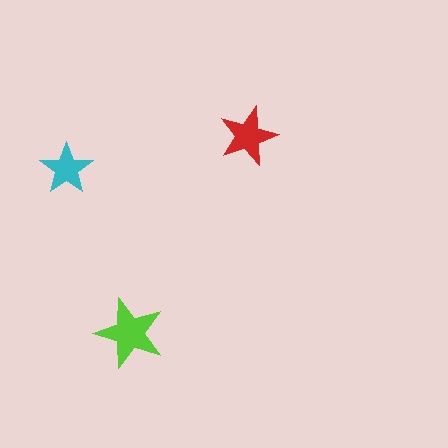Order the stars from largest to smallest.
the lime one, the red one, the cyan one.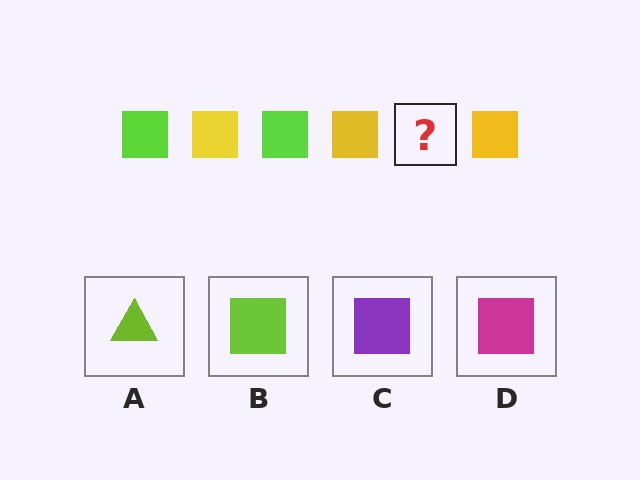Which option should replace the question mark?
Option B.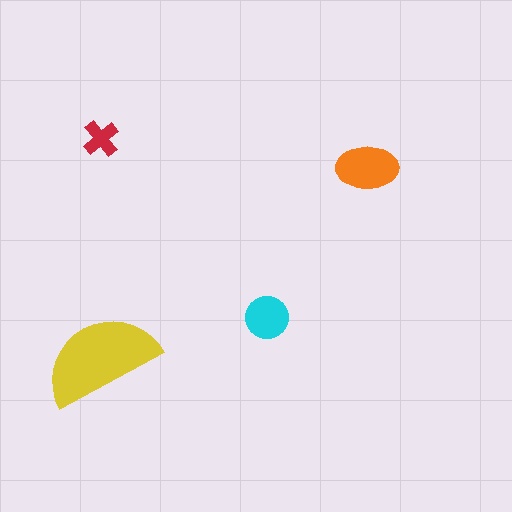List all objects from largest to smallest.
The yellow semicircle, the orange ellipse, the cyan circle, the red cross.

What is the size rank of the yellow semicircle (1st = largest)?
1st.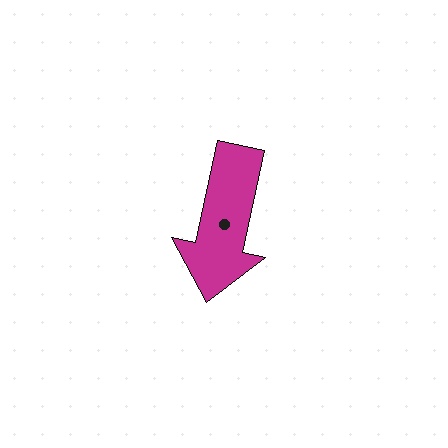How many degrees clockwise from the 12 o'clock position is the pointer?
Approximately 192 degrees.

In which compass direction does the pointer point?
South.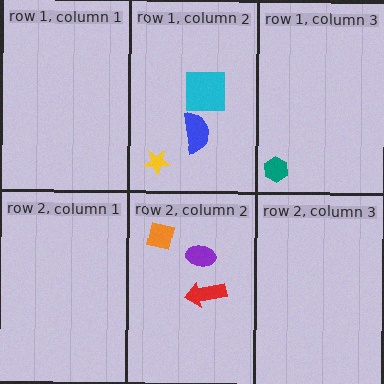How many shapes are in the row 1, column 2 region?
3.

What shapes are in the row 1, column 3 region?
The teal hexagon.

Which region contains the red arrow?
The row 2, column 2 region.